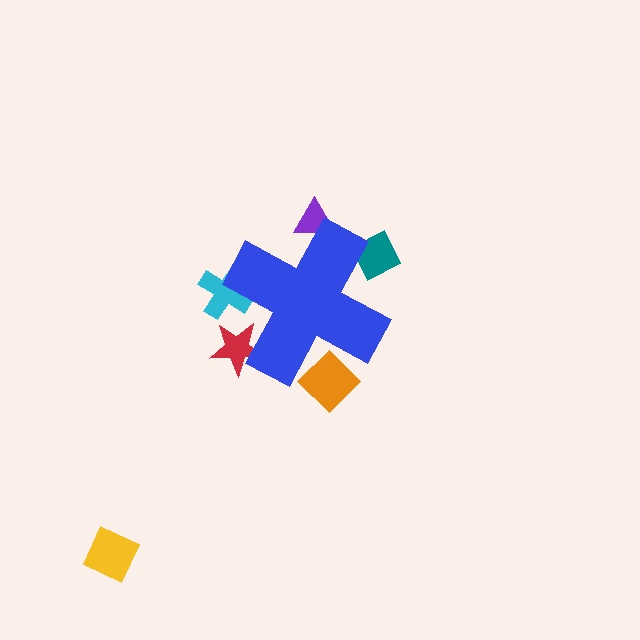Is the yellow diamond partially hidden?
No, the yellow diamond is fully visible.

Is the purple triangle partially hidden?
Yes, the purple triangle is partially hidden behind the blue cross.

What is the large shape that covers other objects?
A blue cross.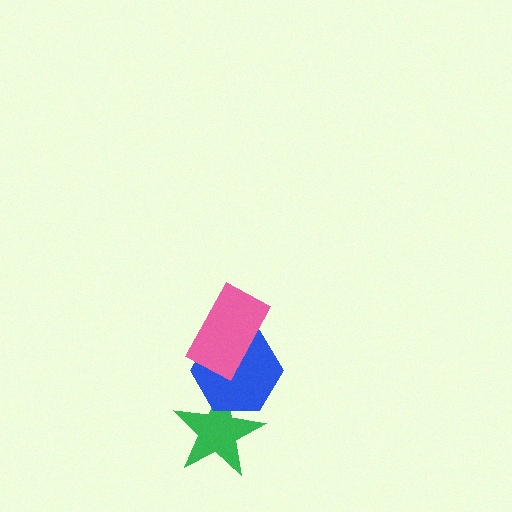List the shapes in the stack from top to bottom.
From top to bottom: the pink rectangle, the blue hexagon, the green star.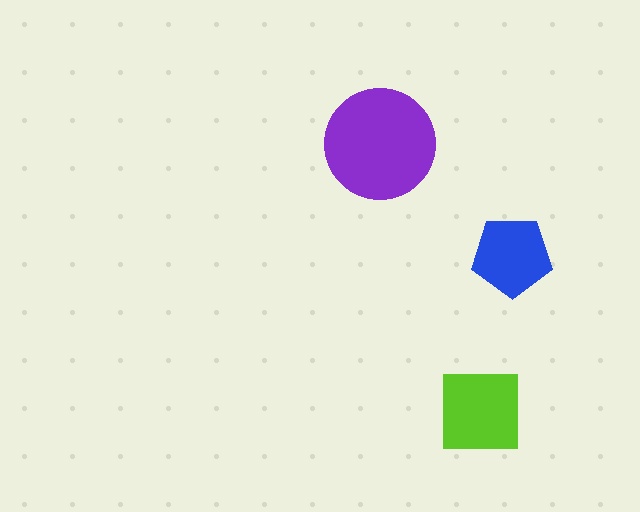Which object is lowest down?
The lime square is bottommost.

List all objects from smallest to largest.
The blue pentagon, the lime square, the purple circle.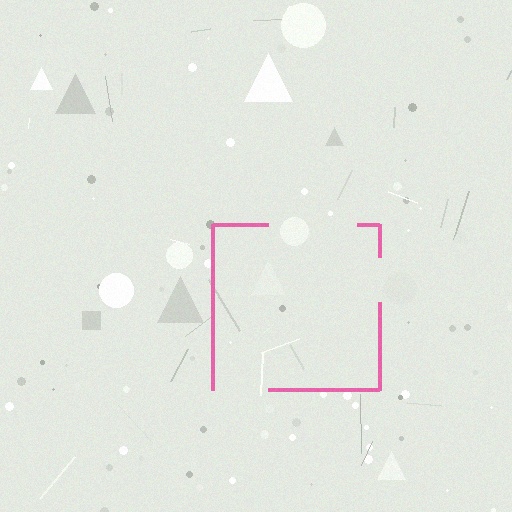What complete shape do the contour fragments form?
The contour fragments form a square.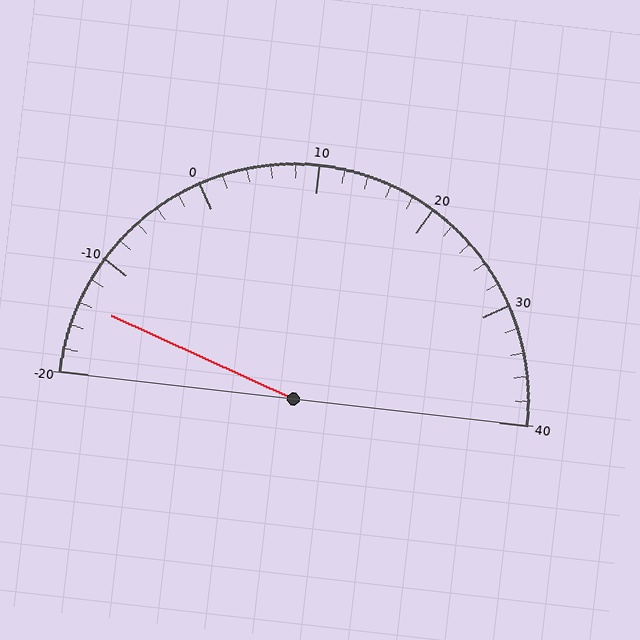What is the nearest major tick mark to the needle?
The nearest major tick mark is -10.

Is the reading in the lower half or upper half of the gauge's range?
The reading is in the lower half of the range (-20 to 40).